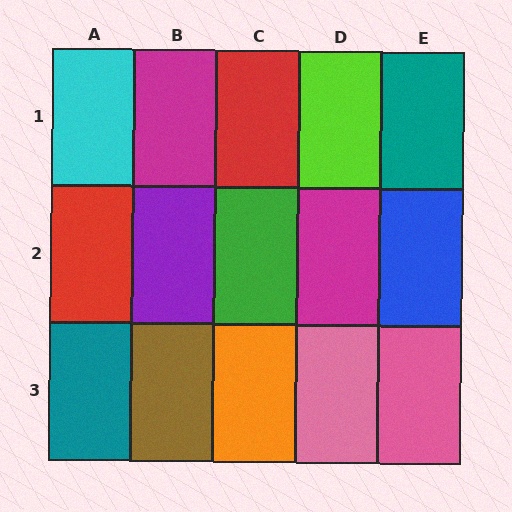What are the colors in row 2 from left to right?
Red, purple, green, magenta, blue.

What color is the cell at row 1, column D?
Lime.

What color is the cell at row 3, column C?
Orange.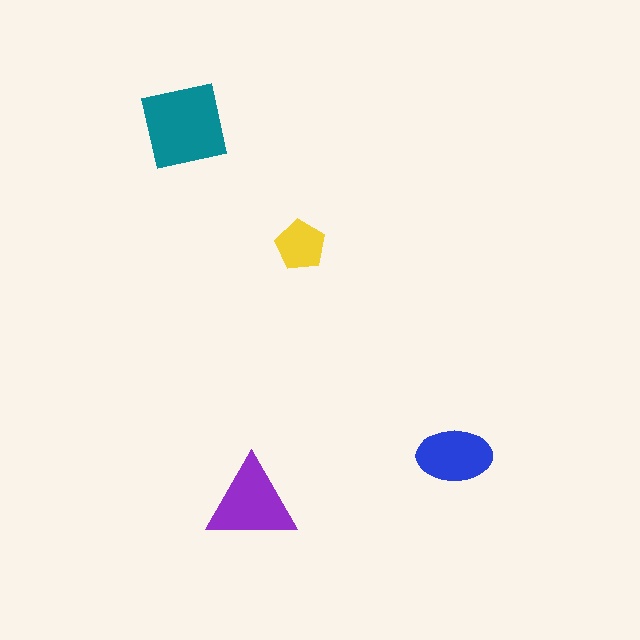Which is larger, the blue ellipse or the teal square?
The teal square.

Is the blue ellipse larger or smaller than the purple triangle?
Smaller.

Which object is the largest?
The teal square.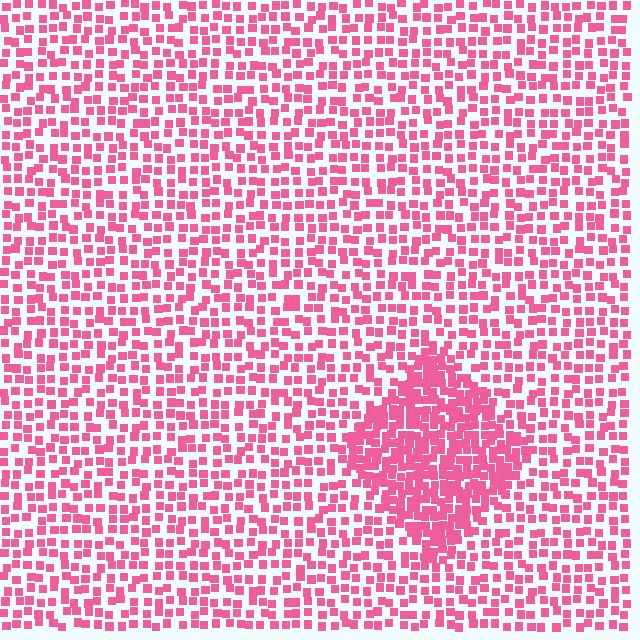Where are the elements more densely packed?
The elements are more densely packed inside the diamond boundary.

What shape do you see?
I see a diamond.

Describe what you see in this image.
The image contains small pink elements arranged at two different densities. A diamond-shaped region is visible where the elements are more densely packed than the surrounding area.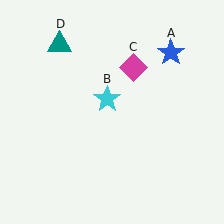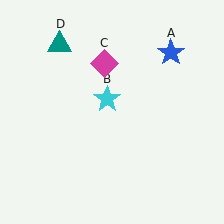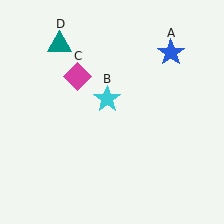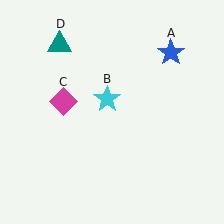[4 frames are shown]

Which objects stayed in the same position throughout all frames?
Blue star (object A) and cyan star (object B) and teal triangle (object D) remained stationary.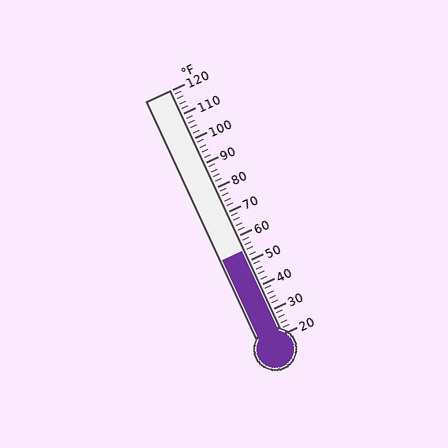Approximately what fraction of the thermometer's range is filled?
The thermometer is filled to approximately 35% of its range.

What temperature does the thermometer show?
The thermometer shows approximately 54°F.